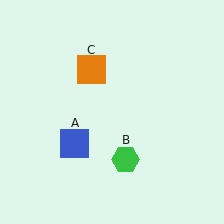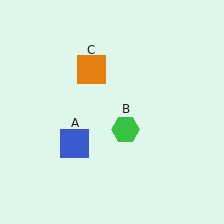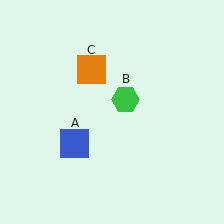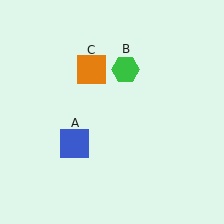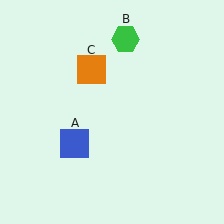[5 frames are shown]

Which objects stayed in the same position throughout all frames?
Blue square (object A) and orange square (object C) remained stationary.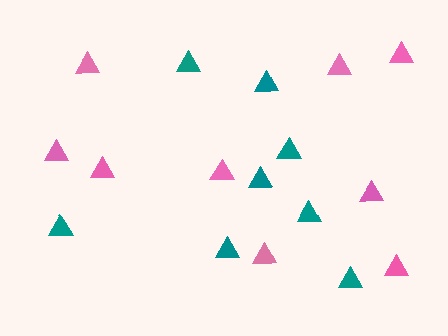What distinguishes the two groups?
There are 2 groups: one group of teal triangles (8) and one group of pink triangles (9).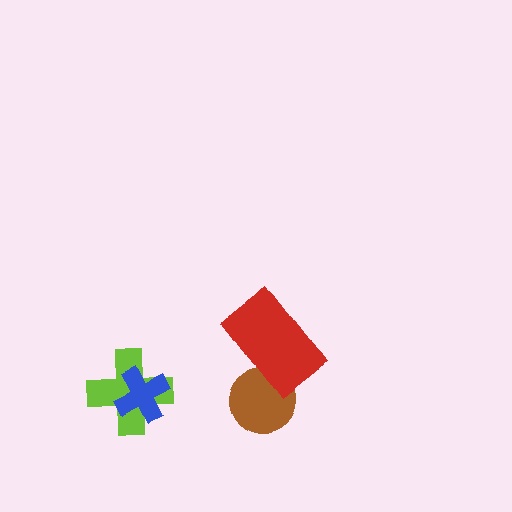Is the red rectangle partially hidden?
No, no other shape covers it.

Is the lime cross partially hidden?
Yes, it is partially covered by another shape.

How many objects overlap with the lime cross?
1 object overlaps with the lime cross.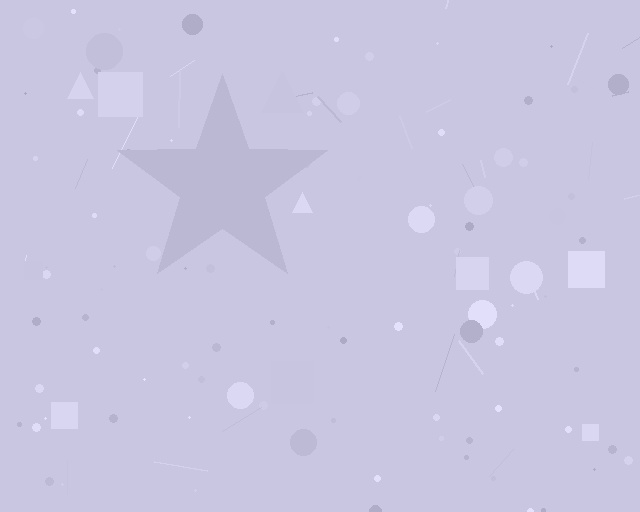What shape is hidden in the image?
A star is hidden in the image.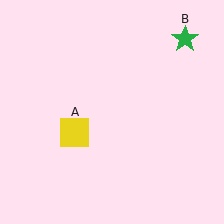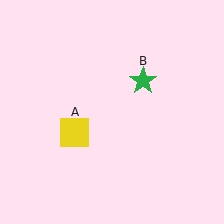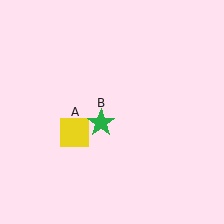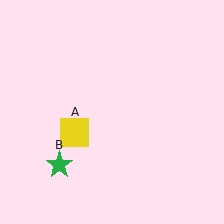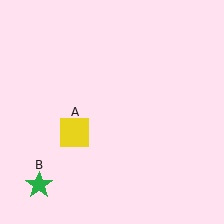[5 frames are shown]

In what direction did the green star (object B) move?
The green star (object B) moved down and to the left.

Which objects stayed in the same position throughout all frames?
Yellow square (object A) remained stationary.